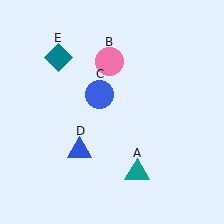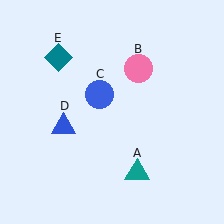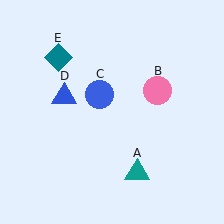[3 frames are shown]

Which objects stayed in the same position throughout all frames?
Teal triangle (object A) and blue circle (object C) and teal diamond (object E) remained stationary.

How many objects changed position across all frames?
2 objects changed position: pink circle (object B), blue triangle (object D).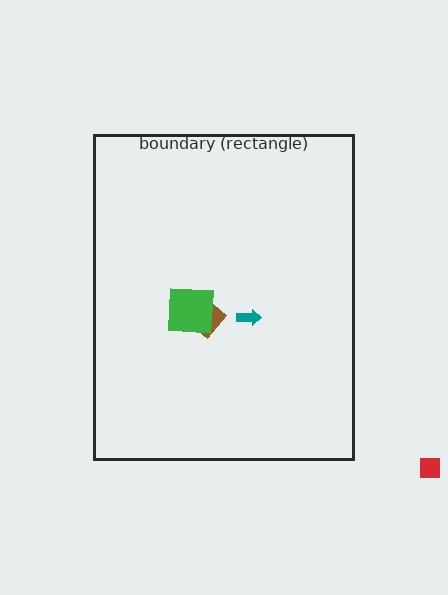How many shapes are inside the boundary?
3 inside, 1 outside.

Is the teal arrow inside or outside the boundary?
Inside.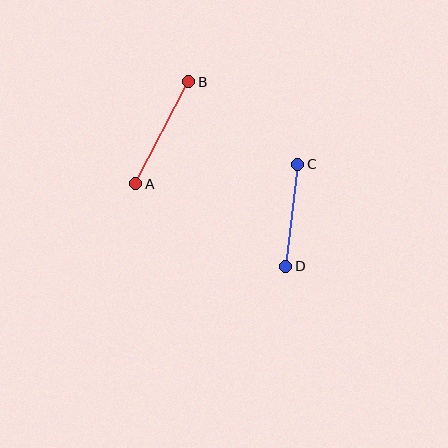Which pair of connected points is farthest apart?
Points A and B are farthest apart.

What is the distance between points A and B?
The distance is approximately 115 pixels.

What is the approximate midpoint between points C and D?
The midpoint is at approximately (292, 215) pixels.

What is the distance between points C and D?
The distance is approximately 103 pixels.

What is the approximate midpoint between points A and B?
The midpoint is at approximately (162, 133) pixels.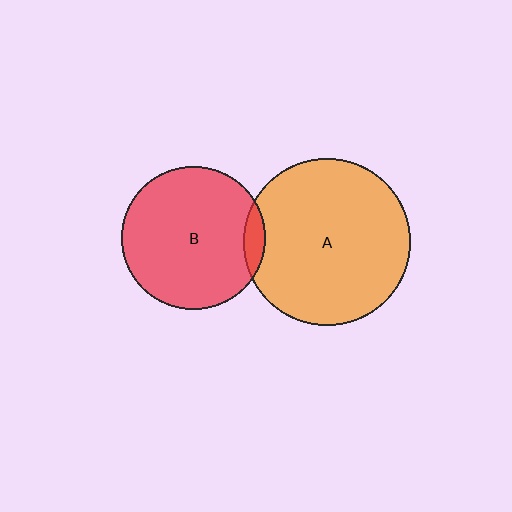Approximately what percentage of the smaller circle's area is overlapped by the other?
Approximately 5%.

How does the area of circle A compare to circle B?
Approximately 1.4 times.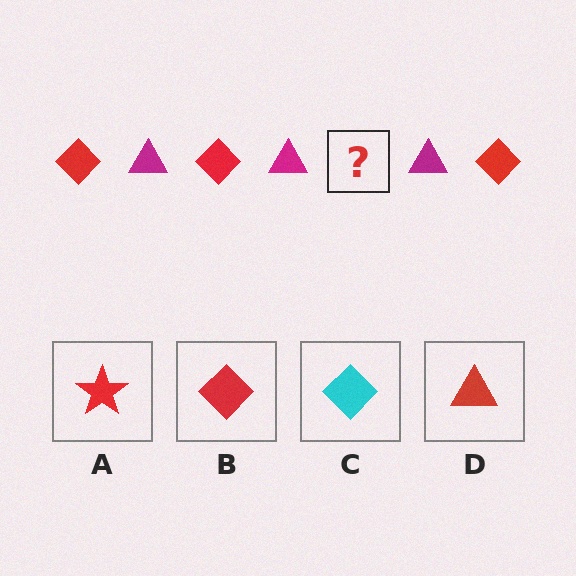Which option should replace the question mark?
Option B.